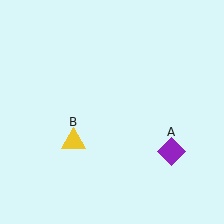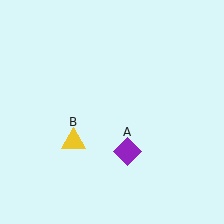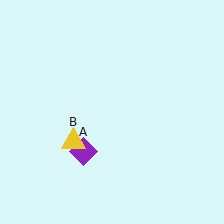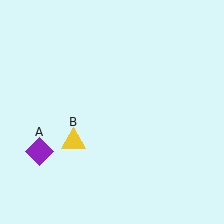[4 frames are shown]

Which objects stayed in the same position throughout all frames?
Yellow triangle (object B) remained stationary.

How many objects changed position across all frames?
1 object changed position: purple diamond (object A).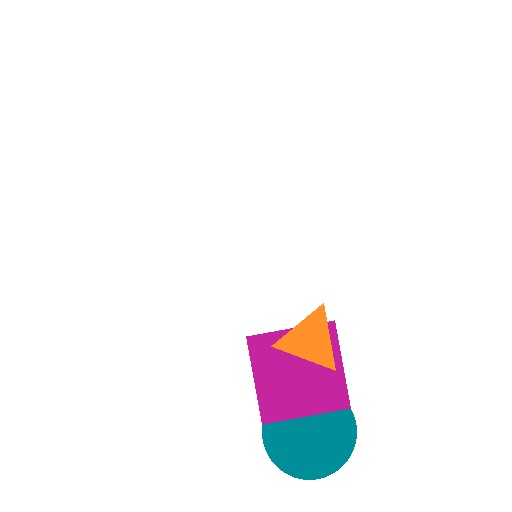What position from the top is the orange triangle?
The orange triangle is 1st from the top.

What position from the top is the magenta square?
The magenta square is 2nd from the top.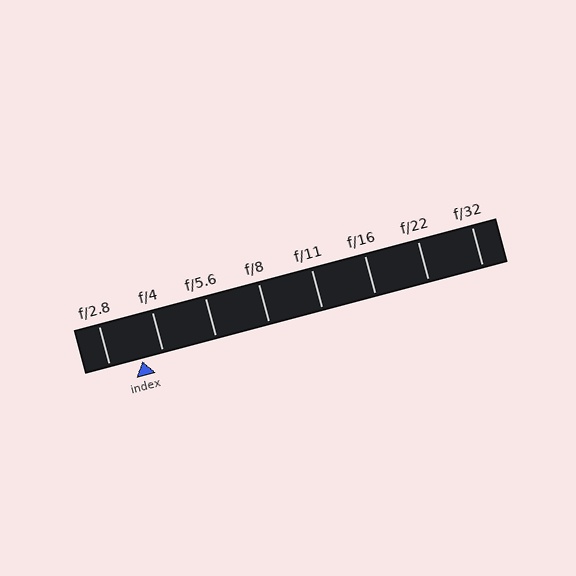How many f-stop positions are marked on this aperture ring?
There are 8 f-stop positions marked.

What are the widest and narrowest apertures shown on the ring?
The widest aperture shown is f/2.8 and the narrowest is f/32.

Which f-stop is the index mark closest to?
The index mark is closest to f/4.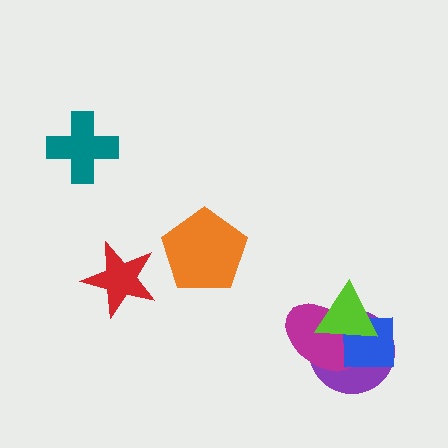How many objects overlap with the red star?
0 objects overlap with the red star.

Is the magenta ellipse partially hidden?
Yes, it is partially covered by another shape.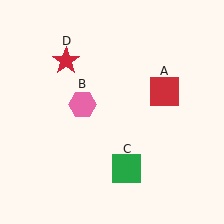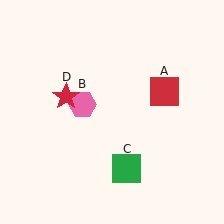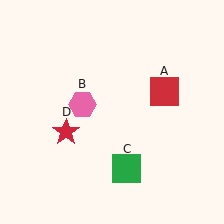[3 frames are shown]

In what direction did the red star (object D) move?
The red star (object D) moved down.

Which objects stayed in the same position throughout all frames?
Red square (object A) and pink hexagon (object B) and green square (object C) remained stationary.